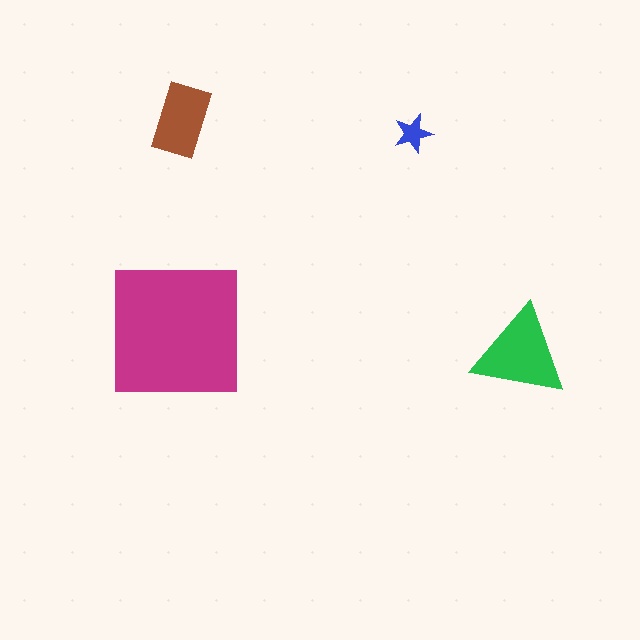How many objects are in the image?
There are 4 objects in the image.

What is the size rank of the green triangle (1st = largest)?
2nd.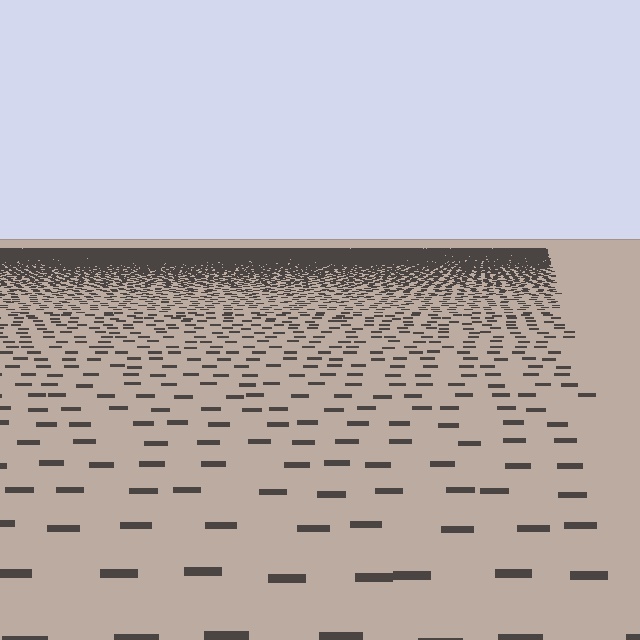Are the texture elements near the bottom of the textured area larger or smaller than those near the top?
Larger. Near the bottom, elements are closer to the viewer and appear at a bigger on-screen size.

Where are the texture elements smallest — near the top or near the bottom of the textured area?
Near the top.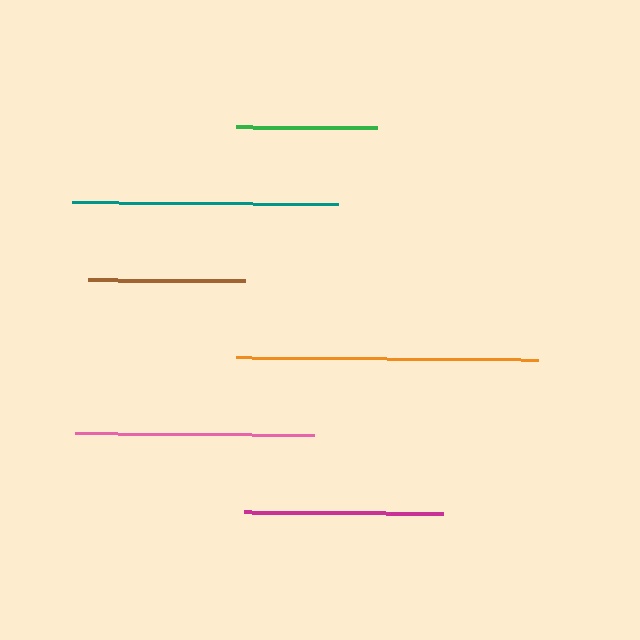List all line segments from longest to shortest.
From longest to shortest: orange, teal, pink, magenta, brown, green.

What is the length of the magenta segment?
The magenta segment is approximately 199 pixels long.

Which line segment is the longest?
The orange line is the longest at approximately 302 pixels.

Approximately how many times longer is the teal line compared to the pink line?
The teal line is approximately 1.1 times the length of the pink line.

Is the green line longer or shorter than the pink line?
The pink line is longer than the green line.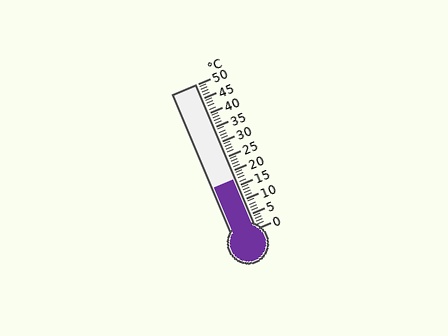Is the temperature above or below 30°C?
The temperature is below 30°C.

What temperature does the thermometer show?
The thermometer shows approximately 17°C.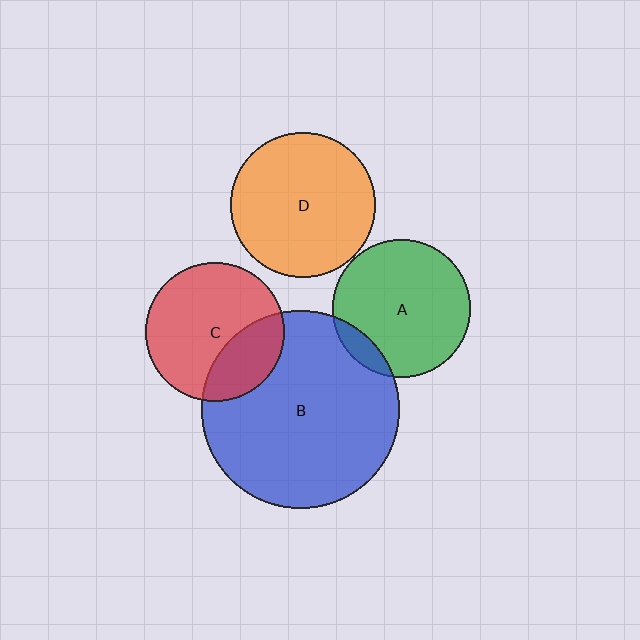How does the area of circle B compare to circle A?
Approximately 2.0 times.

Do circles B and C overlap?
Yes.